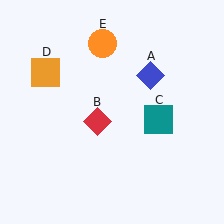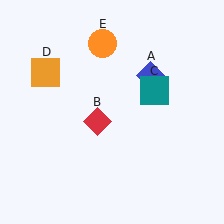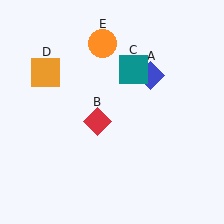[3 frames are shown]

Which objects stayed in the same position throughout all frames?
Blue diamond (object A) and red diamond (object B) and orange square (object D) and orange circle (object E) remained stationary.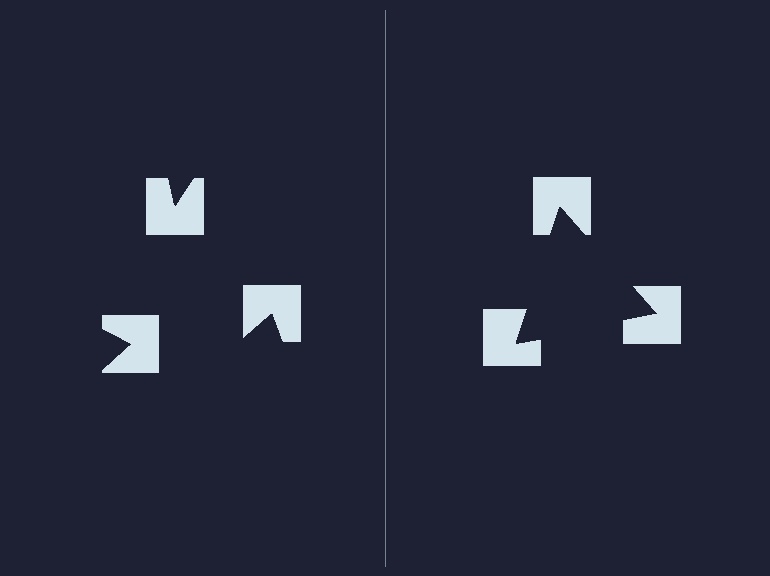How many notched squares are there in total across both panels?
6 — 3 on each side.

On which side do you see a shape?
An illusory triangle appears on the right side. On the left side the wedge cuts are rotated, so no coherent shape forms.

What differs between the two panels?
The notched squares are positioned identically on both sides; only the wedge orientations differ. On the right they align to a triangle; on the left they are misaligned.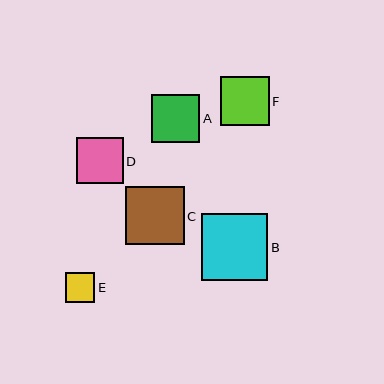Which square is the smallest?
Square E is the smallest with a size of approximately 30 pixels.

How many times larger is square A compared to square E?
Square A is approximately 1.6 times the size of square E.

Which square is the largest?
Square B is the largest with a size of approximately 66 pixels.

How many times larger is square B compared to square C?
Square B is approximately 1.1 times the size of square C.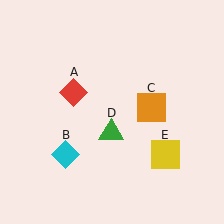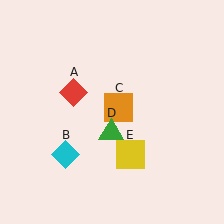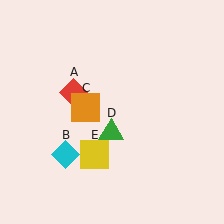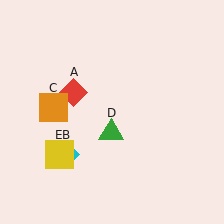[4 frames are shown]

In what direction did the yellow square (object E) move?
The yellow square (object E) moved left.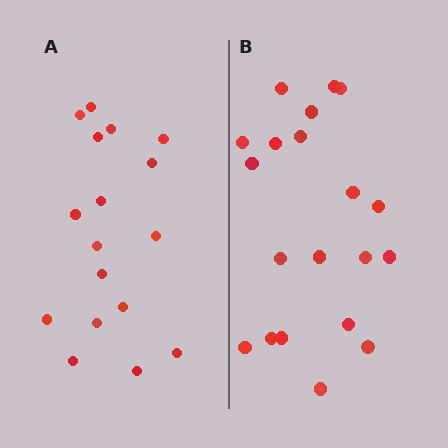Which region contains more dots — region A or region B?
Region B (the right region) has more dots.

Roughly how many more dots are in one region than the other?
Region B has just a few more — roughly 2 or 3 more dots than region A.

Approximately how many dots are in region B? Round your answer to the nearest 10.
About 20 dots.